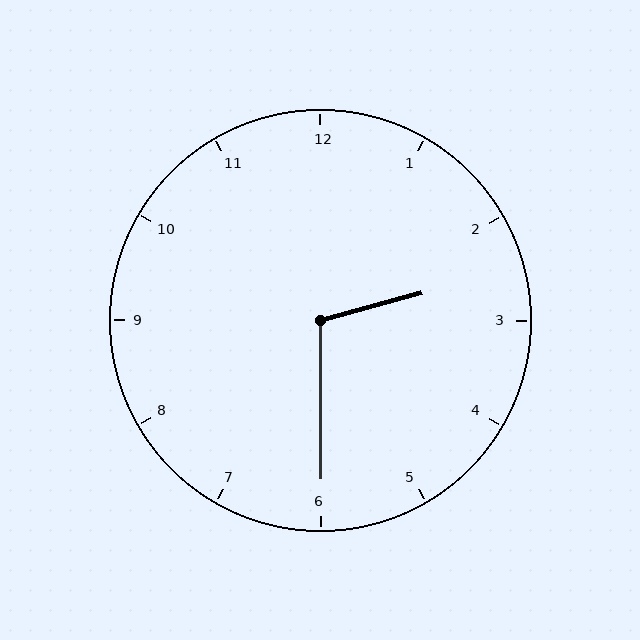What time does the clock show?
2:30.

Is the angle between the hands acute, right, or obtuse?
It is obtuse.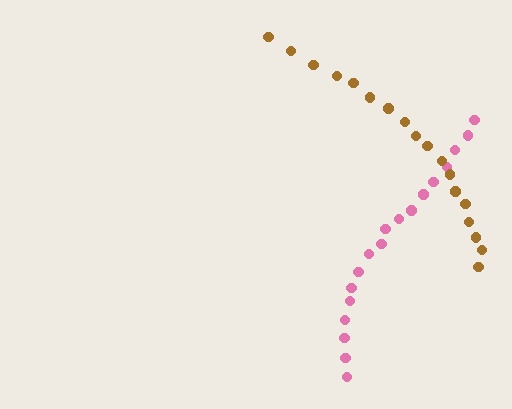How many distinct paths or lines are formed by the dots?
There are 2 distinct paths.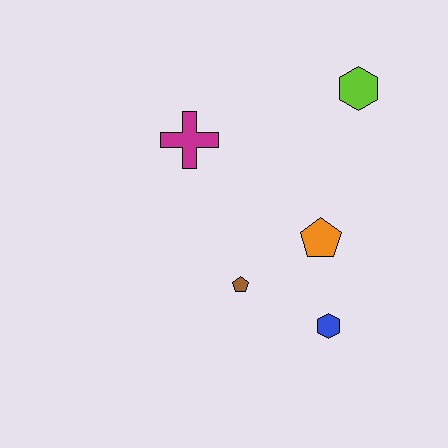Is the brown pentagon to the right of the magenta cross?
Yes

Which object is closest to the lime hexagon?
The orange pentagon is closest to the lime hexagon.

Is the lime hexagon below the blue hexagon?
No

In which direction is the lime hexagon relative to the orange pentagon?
The lime hexagon is above the orange pentagon.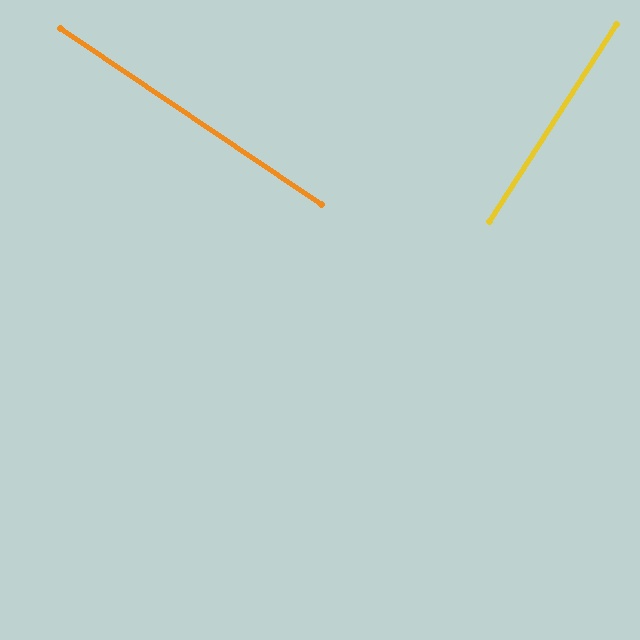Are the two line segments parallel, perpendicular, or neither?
Perpendicular — they meet at approximately 89°.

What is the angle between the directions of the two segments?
Approximately 89 degrees.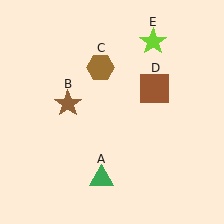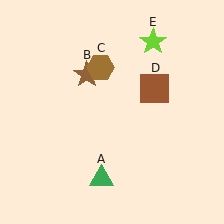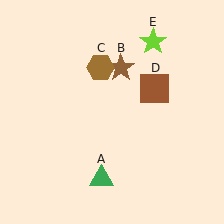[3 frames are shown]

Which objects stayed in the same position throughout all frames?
Green triangle (object A) and brown hexagon (object C) and brown square (object D) and lime star (object E) remained stationary.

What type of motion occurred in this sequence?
The brown star (object B) rotated clockwise around the center of the scene.